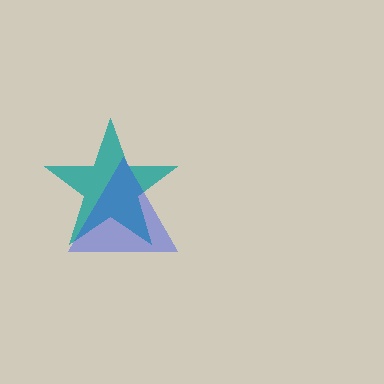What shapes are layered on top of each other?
The layered shapes are: a teal star, a blue triangle.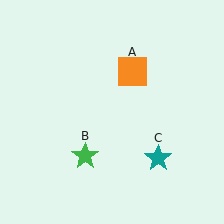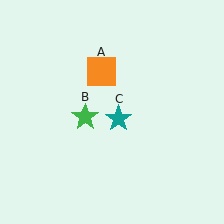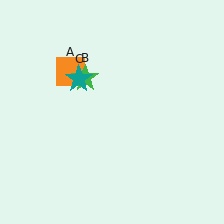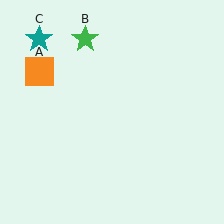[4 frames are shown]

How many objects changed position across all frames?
3 objects changed position: orange square (object A), green star (object B), teal star (object C).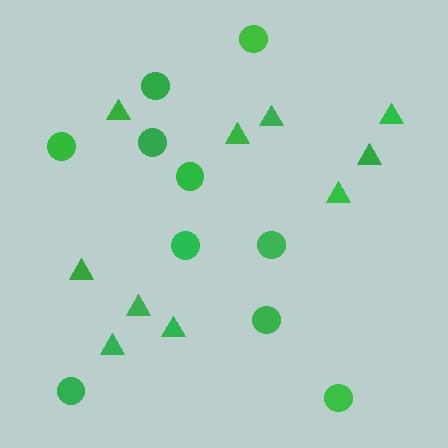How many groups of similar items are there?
There are 2 groups: one group of circles (10) and one group of triangles (10).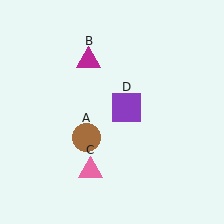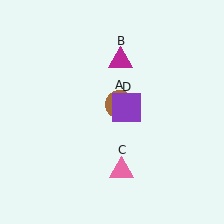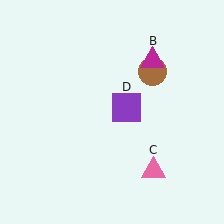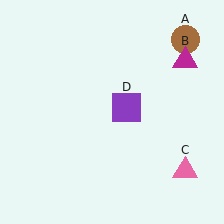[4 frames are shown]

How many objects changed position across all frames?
3 objects changed position: brown circle (object A), magenta triangle (object B), pink triangle (object C).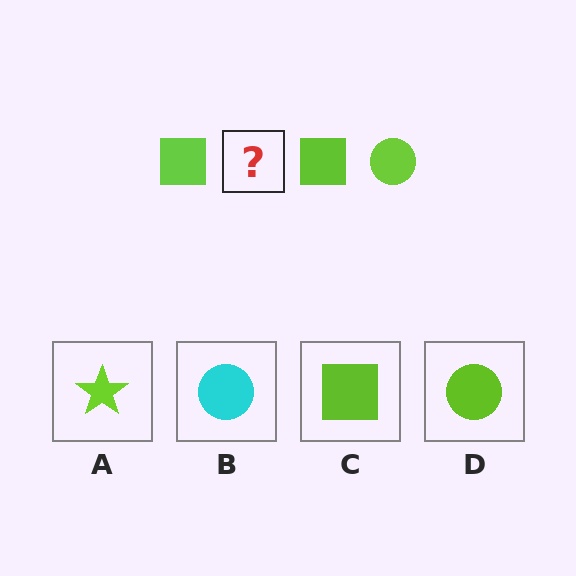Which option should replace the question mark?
Option D.